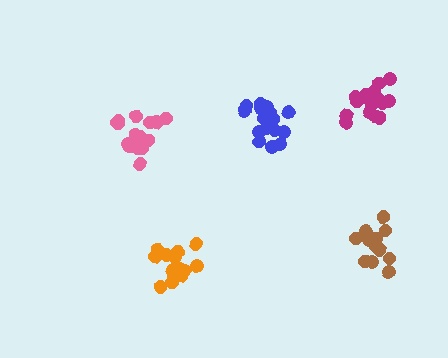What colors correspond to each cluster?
The clusters are colored: orange, magenta, blue, brown, pink.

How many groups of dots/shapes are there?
There are 5 groups.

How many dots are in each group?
Group 1: 15 dots, Group 2: 17 dots, Group 3: 18 dots, Group 4: 13 dots, Group 5: 16 dots (79 total).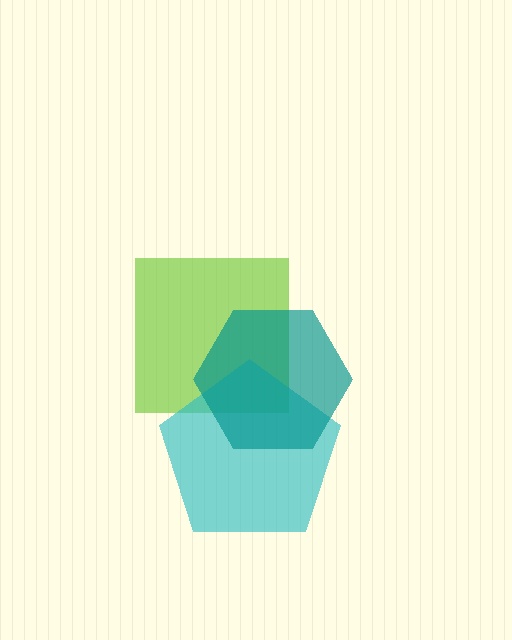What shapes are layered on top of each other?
The layered shapes are: a lime square, a cyan pentagon, a teal hexagon.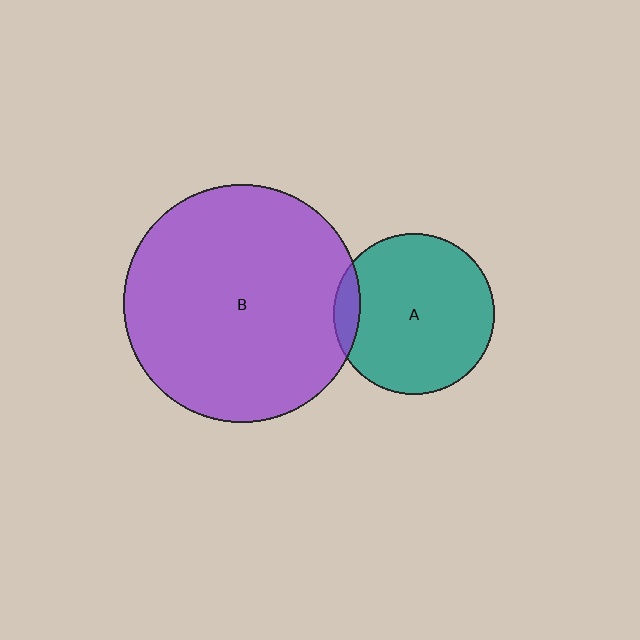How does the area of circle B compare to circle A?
Approximately 2.2 times.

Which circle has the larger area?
Circle B (purple).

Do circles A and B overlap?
Yes.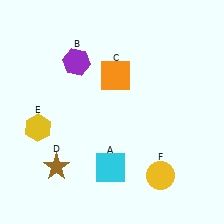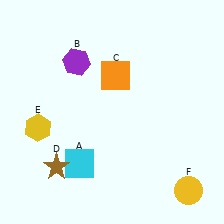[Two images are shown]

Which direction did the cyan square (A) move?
The cyan square (A) moved left.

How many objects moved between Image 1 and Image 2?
2 objects moved between the two images.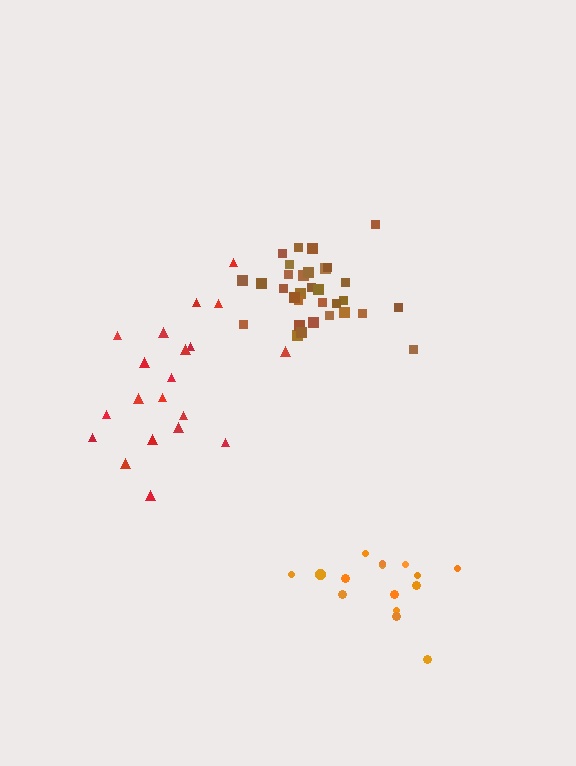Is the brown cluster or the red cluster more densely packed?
Brown.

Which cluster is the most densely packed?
Brown.